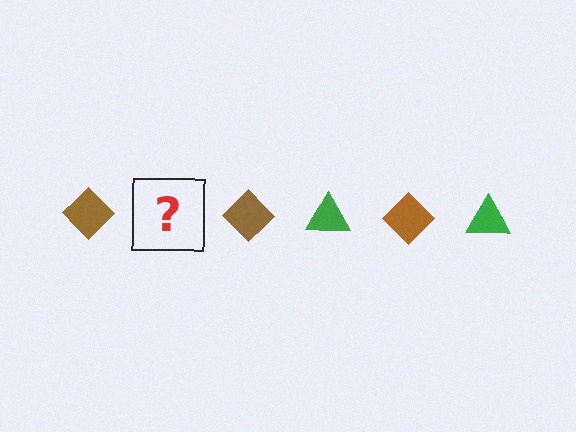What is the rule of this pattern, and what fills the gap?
The rule is that the pattern alternates between brown diamond and green triangle. The gap should be filled with a green triangle.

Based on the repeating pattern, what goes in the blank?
The blank should be a green triangle.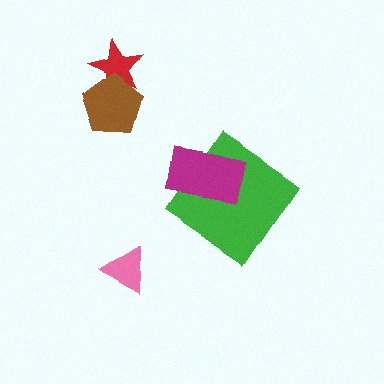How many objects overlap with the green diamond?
1 object overlaps with the green diamond.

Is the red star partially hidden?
Yes, it is partially covered by another shape.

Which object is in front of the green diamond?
The magenta rectangle is in front of the green diamond.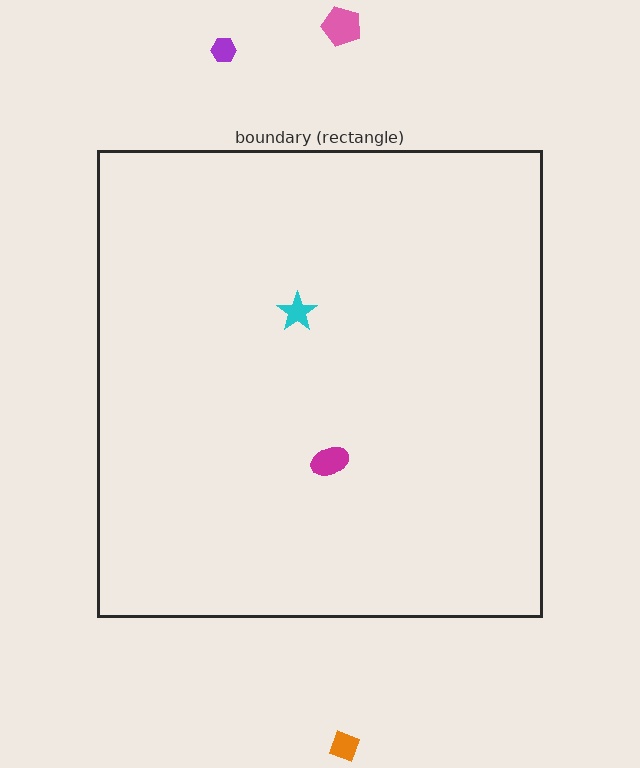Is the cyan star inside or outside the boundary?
Inside.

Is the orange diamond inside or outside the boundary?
Outside.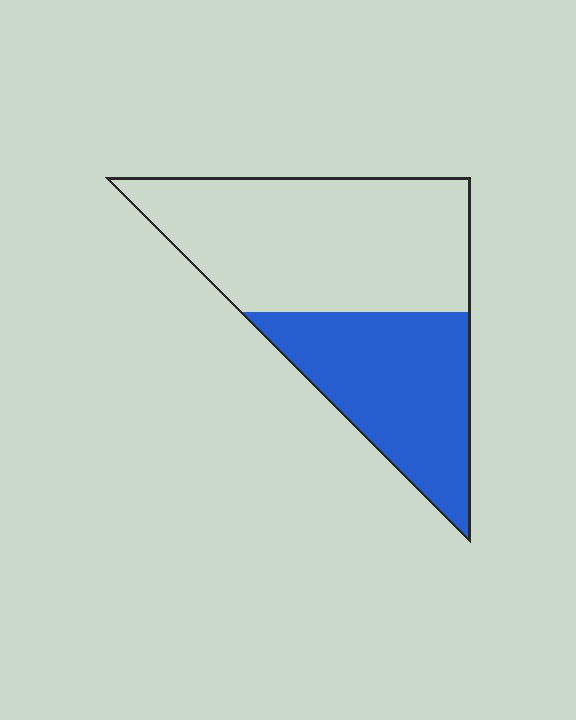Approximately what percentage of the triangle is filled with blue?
Approximately 40%.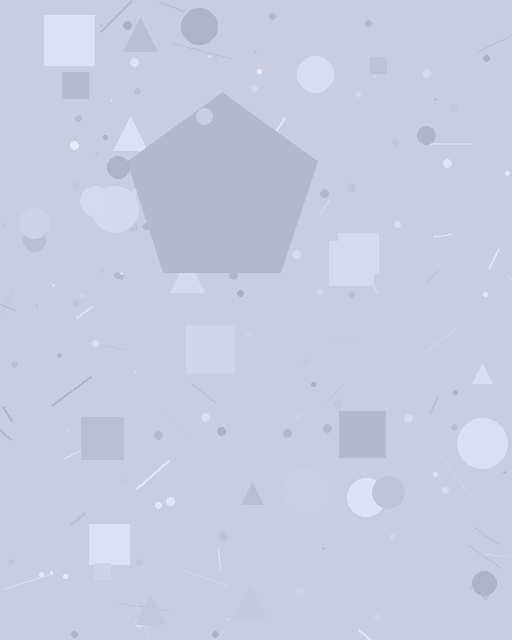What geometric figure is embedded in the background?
A pentagon is embedded in the background.